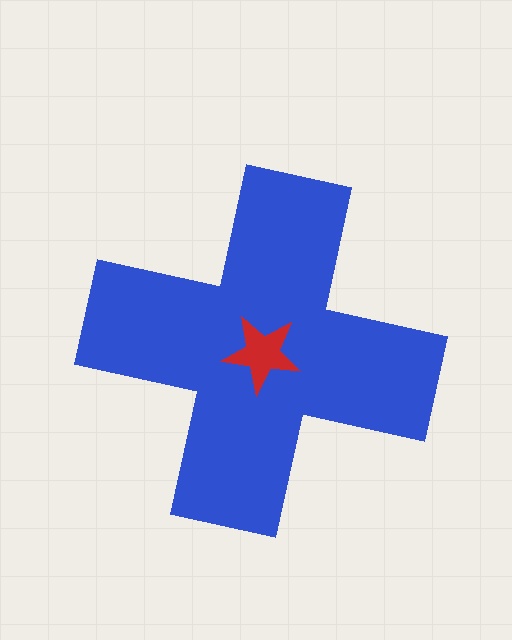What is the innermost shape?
The red star.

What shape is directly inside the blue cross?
The red star.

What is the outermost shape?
The blue cross.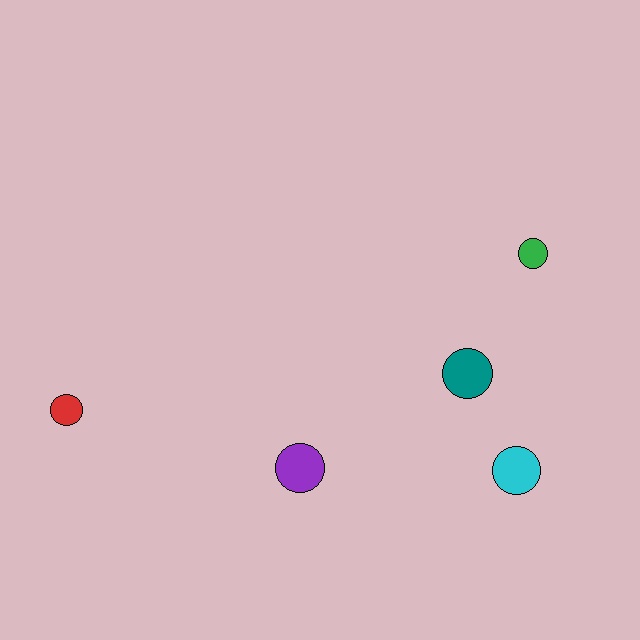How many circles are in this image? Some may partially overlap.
There are 5 circles.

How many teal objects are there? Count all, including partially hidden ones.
There is 1 teal object.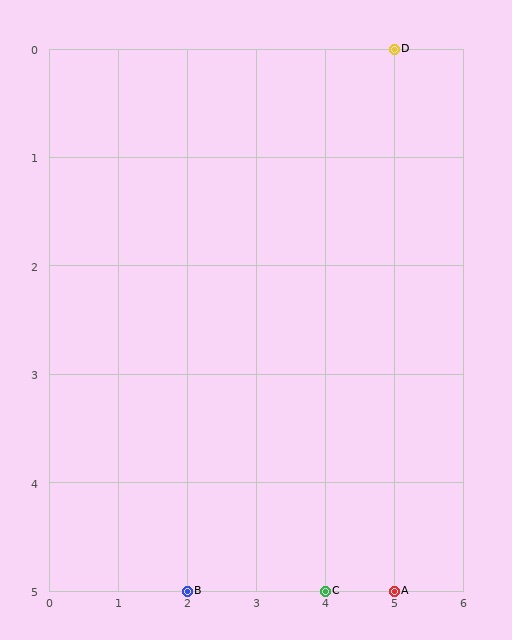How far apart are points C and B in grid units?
Points C and B are 2 columns apart.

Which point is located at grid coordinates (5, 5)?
Point A is at (5, 5).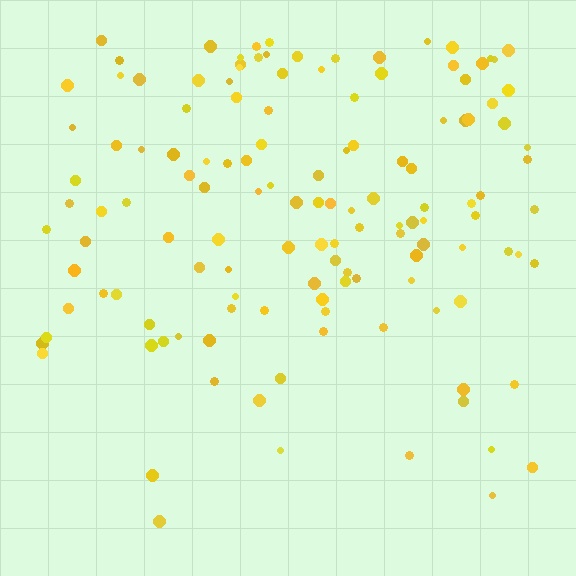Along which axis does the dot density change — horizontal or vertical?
Vertical.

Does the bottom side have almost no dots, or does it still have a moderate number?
Still a moderate number, just noticeably fewer than the top.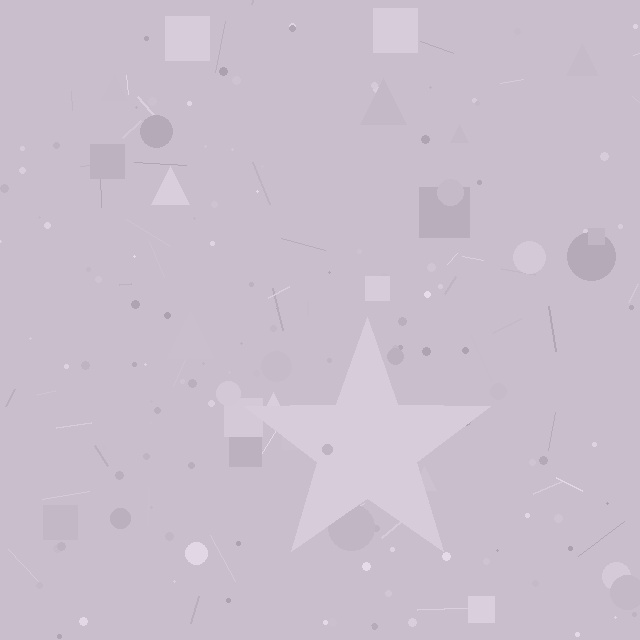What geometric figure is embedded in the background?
A star is embedded in the background.